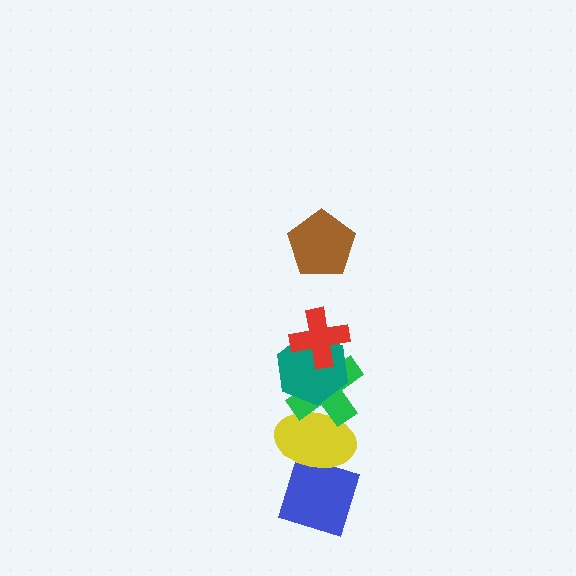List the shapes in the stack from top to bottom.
From top to bottom: the brown pentagon, the red cross, the teal hexagon, the green cross, the yellow ellipse, the blue diamond.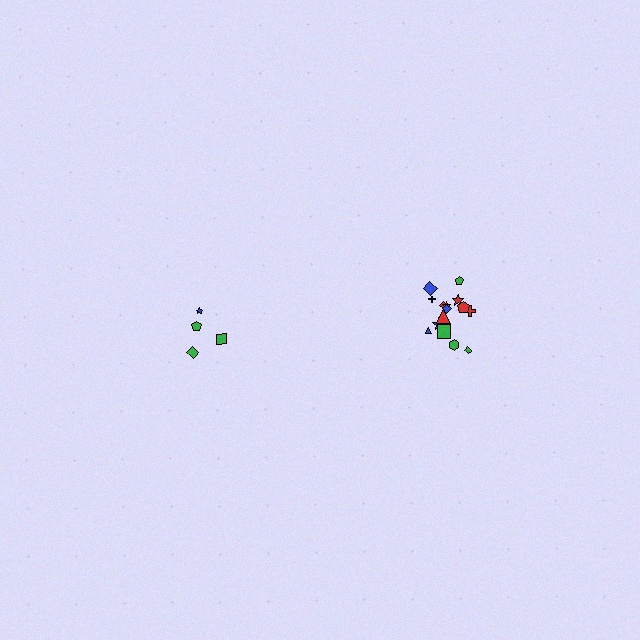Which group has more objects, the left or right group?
The right group.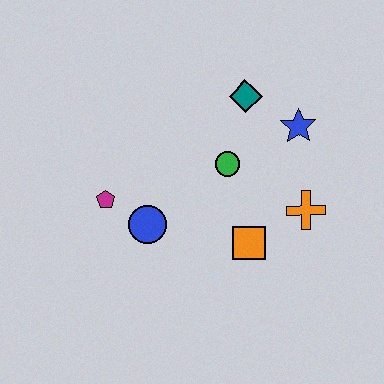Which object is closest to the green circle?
The teal diamond is closest to the green circle.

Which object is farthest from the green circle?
The magenta pentagon is farthest from the green circle.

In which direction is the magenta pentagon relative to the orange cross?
The magenta pentagon is to the left of the orange cross.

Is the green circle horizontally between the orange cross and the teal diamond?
No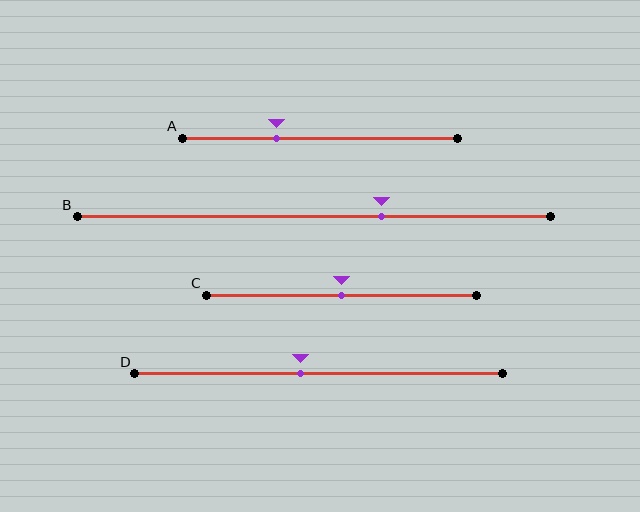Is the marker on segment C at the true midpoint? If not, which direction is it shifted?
Yes, the marker on segment C is at the true midpoint.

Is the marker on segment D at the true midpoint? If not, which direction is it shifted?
No, the marker on segment D is shifted to the left by about 5% of the segment length.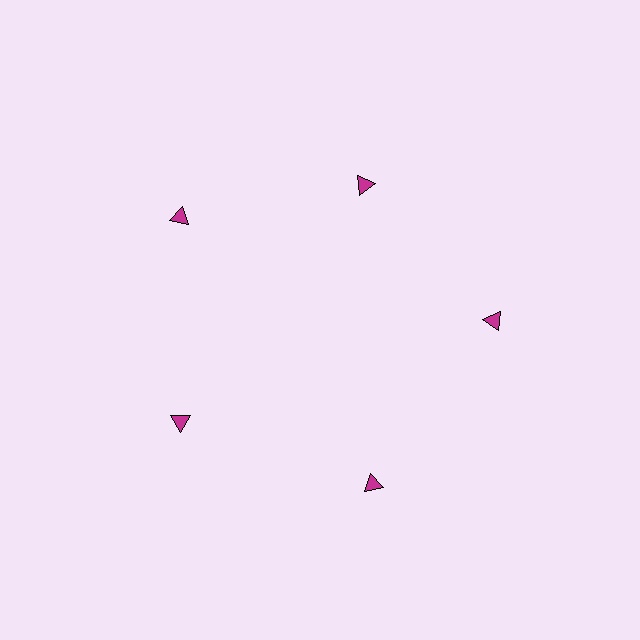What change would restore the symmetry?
The symmetry would be restored by moving it outward, back onto the ring so that all 5 triangles sit at equal angles and equal distance from the center.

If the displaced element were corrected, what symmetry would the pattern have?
It would have 5-fold rotational symmetry — the pattern would map onto itself every 72 degrees.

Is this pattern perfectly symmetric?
No. The 5 magenta triangles are arranged in a ring, but one element near the 1 o'clock position is pulled inward toward the center, breaking the 5-fold rotational symmetry.